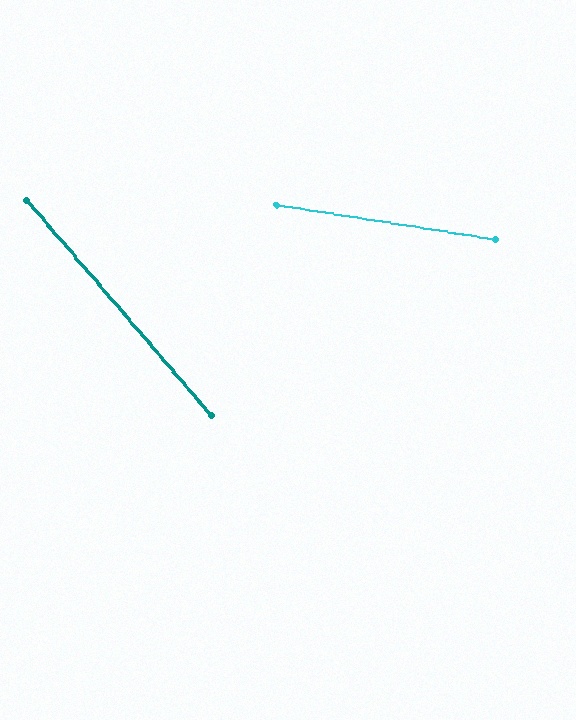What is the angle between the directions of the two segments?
Approximately 40 degrees.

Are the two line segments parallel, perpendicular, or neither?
Neither parallel nor perpendicular — they differ by about 40°.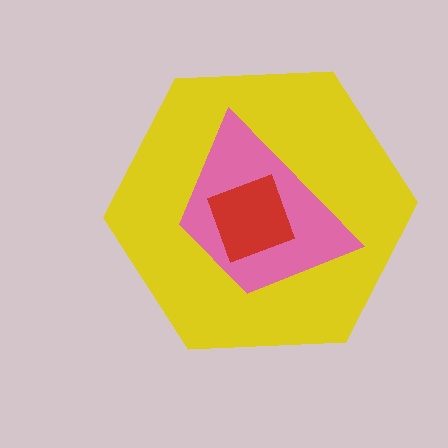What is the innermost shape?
The red diamond.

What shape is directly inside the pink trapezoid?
The red diamond.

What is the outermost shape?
The yellow hexagon.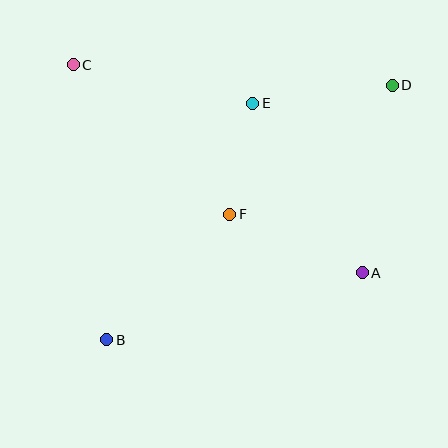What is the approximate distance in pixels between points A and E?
The distance between A and E is approximately 202 pixels.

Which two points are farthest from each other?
Points B and D are farthest from each other.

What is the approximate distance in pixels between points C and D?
The distance between C and D is approximately 320 pixels.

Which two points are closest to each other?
Points E and F are closest to each other.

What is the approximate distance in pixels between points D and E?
The distance between D and E is approximately 141 pixels.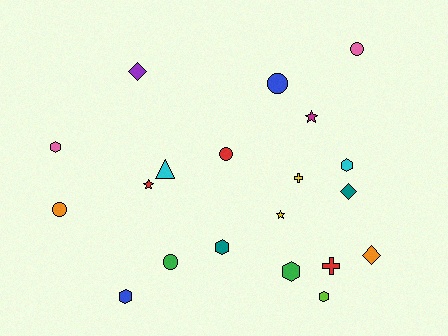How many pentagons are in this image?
There are no pentagons.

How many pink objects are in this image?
There are 2 pink objects.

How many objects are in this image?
There are 20 objects.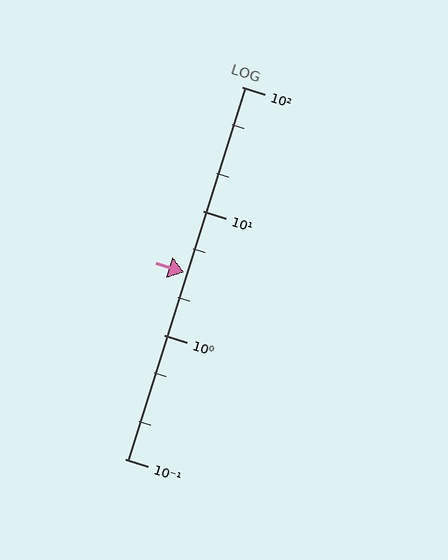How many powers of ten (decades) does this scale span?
The scale spans 3 decades, from 0.1 to 100.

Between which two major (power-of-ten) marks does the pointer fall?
The pointer is between 1 and 10.